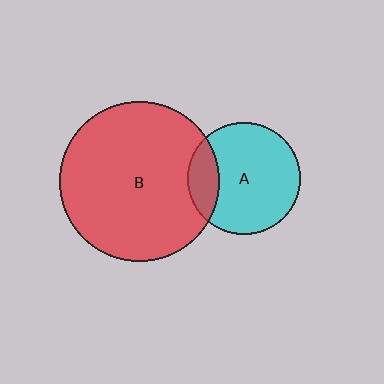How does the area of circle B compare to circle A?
Approximately 2.0 times.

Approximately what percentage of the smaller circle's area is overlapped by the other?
Approximately 20%.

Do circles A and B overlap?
Yes.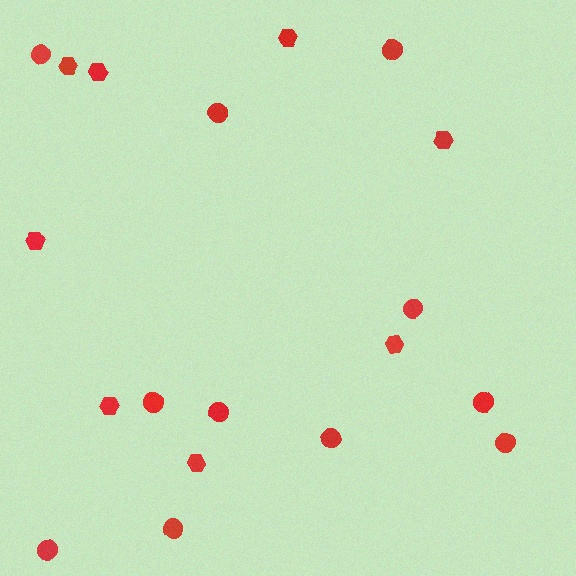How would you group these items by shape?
There are 2 groups: one group of circles (11) and one group of hexagons (8).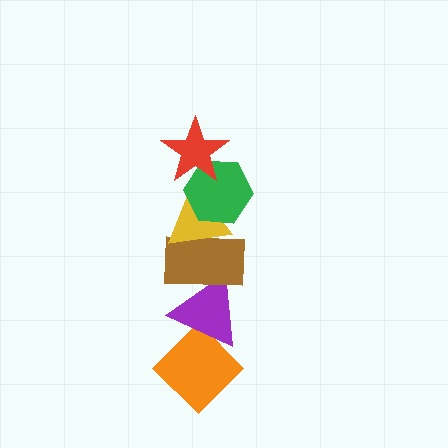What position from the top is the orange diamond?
The orange diamond is 6th from the top.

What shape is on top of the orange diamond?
The purple triangle is on top of the orange diamond.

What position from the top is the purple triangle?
The purple triangle is 5th from the top.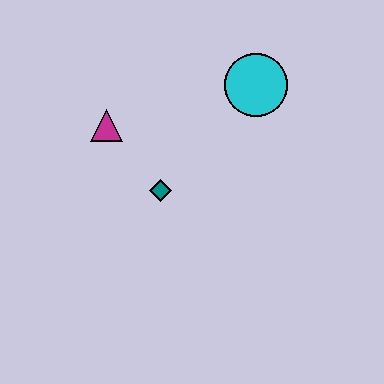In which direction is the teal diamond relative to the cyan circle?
The teal diamond is below the cyan circle.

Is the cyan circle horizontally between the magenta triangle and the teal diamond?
No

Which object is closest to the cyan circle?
The teal diamond is closest to the cyan circle.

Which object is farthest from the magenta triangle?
The cyan circle is farthest from the magenta triangle.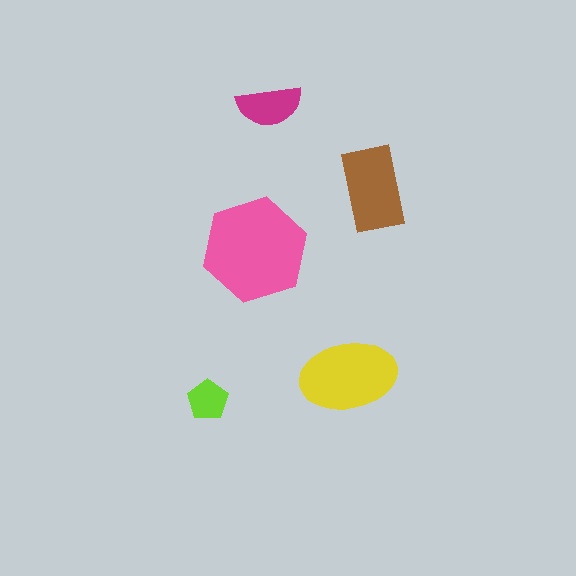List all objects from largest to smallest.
The pink hexagon, the yellow ellipse, the brown rectangle, the magenta semicircle, the lime pentagon.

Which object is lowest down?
The lime pentagon is bottommost.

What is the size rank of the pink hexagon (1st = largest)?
1st.